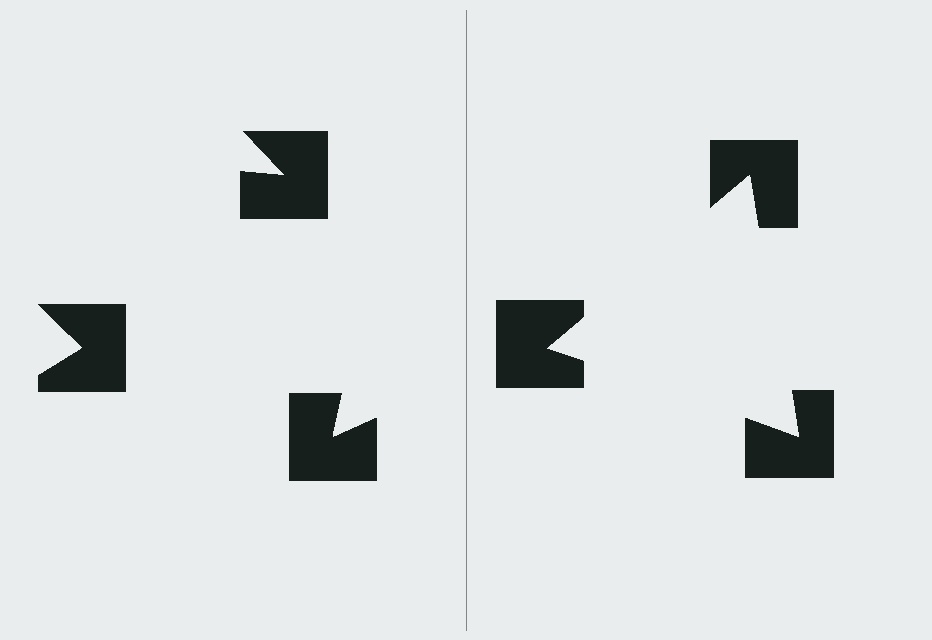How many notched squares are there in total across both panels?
6 — 3 on each side.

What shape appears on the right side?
An illusory triangle.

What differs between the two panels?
The notched squares are positioned identically on both sides; only the wedge orientations differ. On the right they align to a triangle; on the left they are misaligned.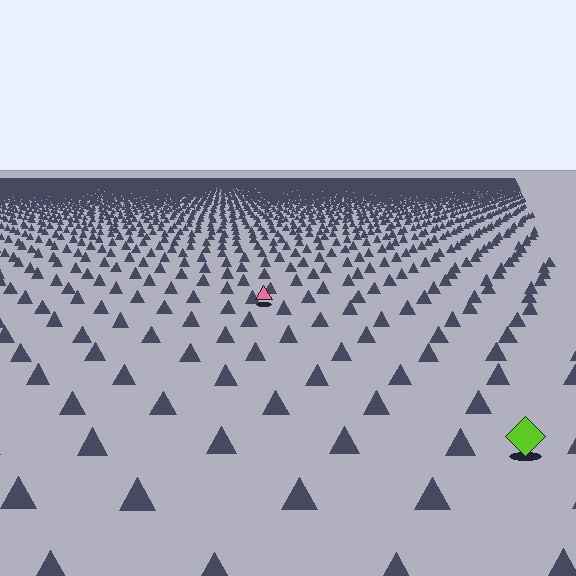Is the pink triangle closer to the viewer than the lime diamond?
No. The lime diamond is closer — you can tell from the texture gradient: the ground texture is coarser near it.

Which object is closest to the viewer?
The lime diamond is closest. The texture marks near it are larger and more spread out.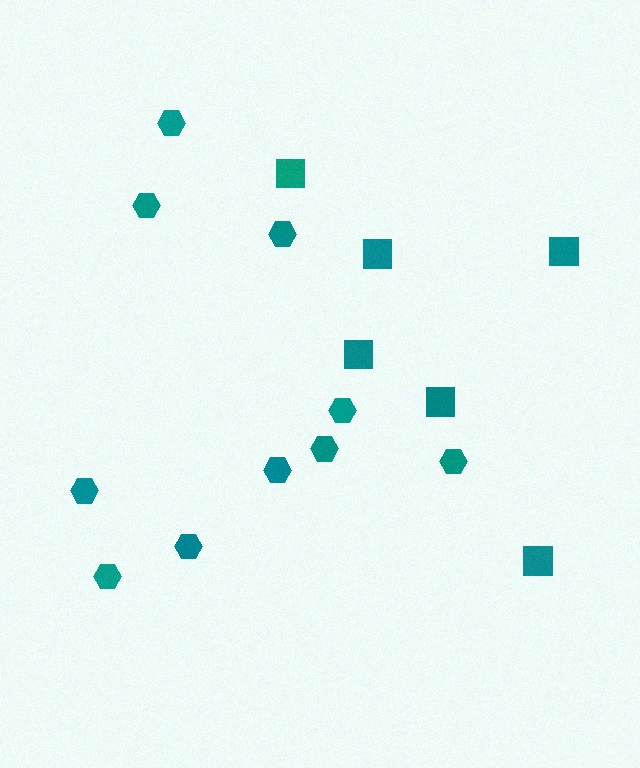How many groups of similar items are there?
There are 2 groups: one group of squares (6) and one group of hexagons (10).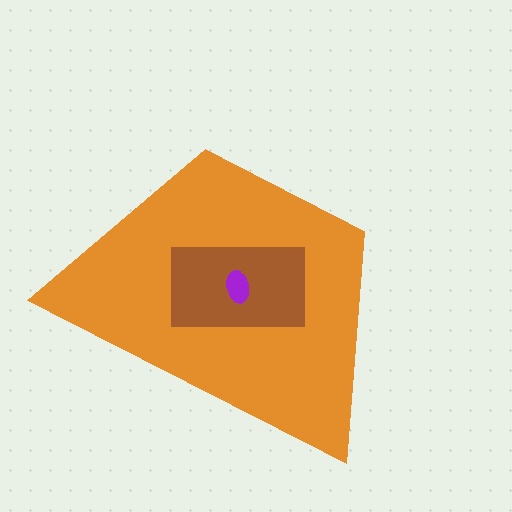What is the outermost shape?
The orange trapezoid.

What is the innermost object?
The purple ellipse.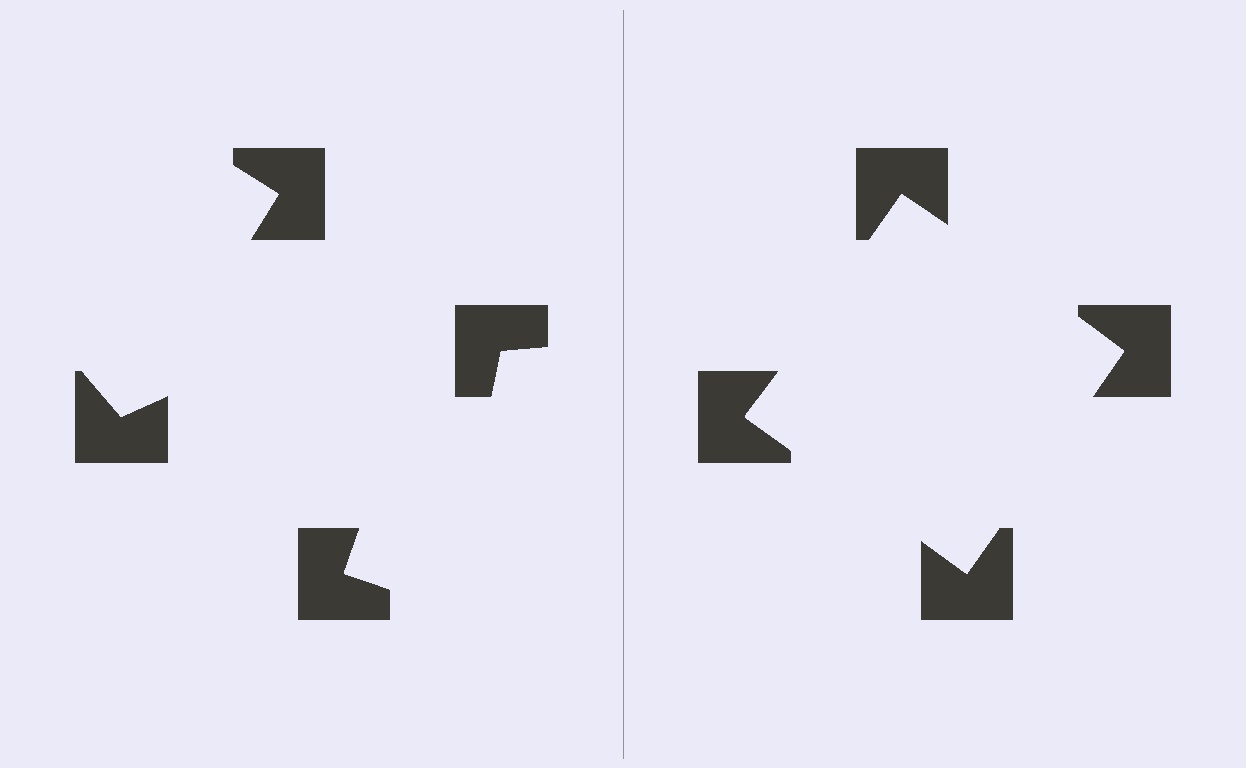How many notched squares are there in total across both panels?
8 — 4 on each side.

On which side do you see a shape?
An illusory square appears on the right side. On the left side the wedge cuts are rotated, so no coherent shape forms.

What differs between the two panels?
The notched squares are positioned identically on both sides; only the wedge orientations differ. On the right they align to a square; on the left they are misaligned.